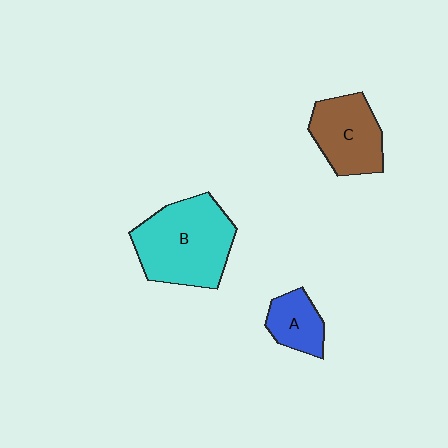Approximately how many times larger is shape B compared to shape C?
Approximately 1.5 times.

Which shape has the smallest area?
Shape A (blue).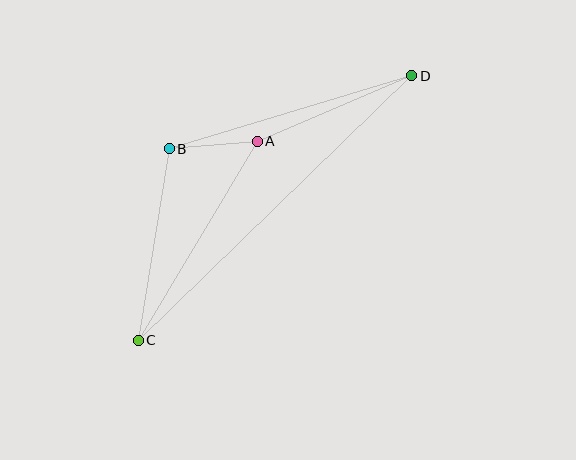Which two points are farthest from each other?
Points C and D are farthest from each other.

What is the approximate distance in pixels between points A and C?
The distance between A and C is approximately 232 pixels.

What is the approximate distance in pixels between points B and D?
The distance between B and D is approximately 253 pixels.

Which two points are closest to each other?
Points A and B are closest to each other.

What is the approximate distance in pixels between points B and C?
The distance between B and C is approximately 194 pixels.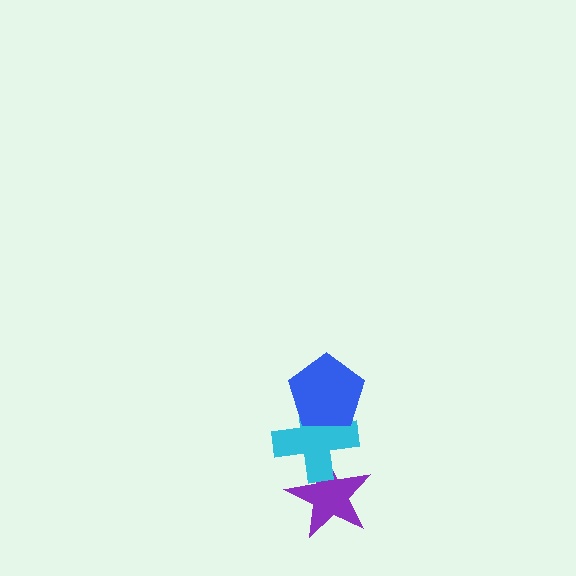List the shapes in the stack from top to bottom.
From top to bottom: the blue pentagon, the cyan cross, the purple star.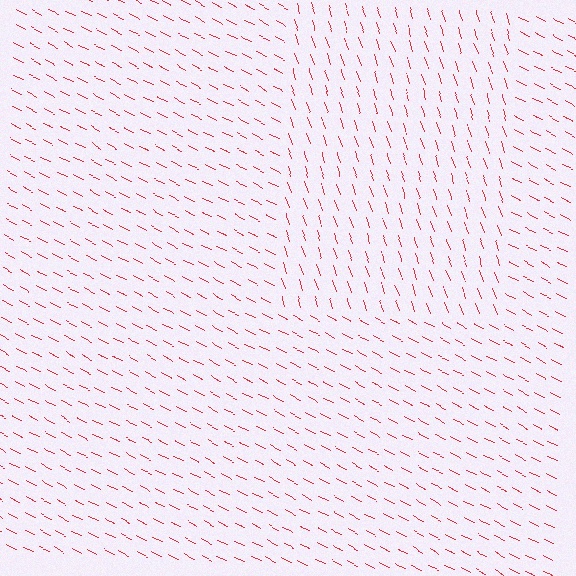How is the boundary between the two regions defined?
The boundary is defined purely by a change in line orientation (approximately 45 degrees difference). All lines are the same color and thickness.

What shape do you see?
I see a rectangle.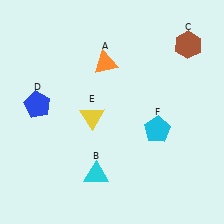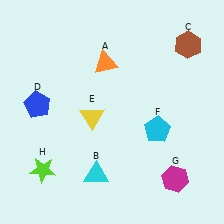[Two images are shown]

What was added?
A magenta hexagon (G), a lime star (H) were added in Image 2.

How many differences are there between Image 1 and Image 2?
There are 2 differences between the two images.